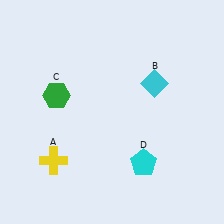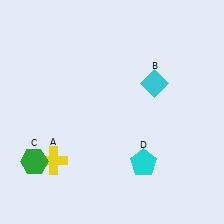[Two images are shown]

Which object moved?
The green hexagon (C) moved down.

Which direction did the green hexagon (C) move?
The green hexagon (C) moved down.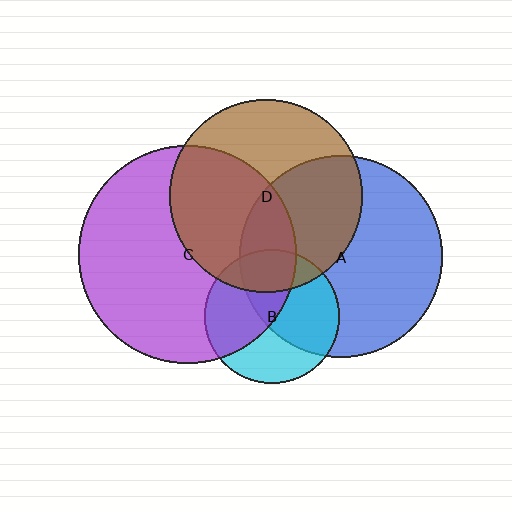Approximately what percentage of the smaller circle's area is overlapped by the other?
Approximately 45%.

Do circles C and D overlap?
Yes.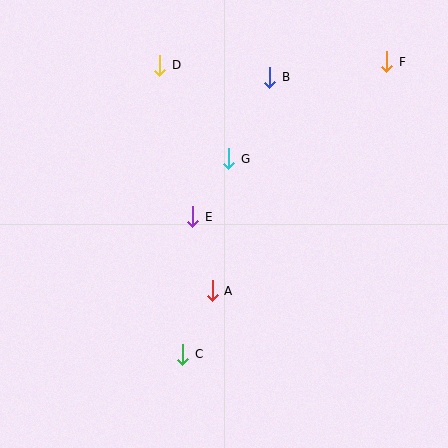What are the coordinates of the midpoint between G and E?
The midpoint between G and E is at (211, 188).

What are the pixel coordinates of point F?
Point F is at (386, 62).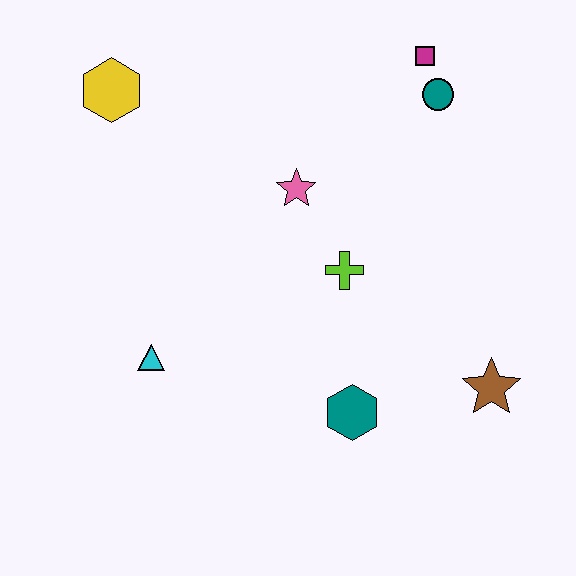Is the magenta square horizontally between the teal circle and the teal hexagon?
Yes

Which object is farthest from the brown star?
The yellow hexagon is farthest from the brown star.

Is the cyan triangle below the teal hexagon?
No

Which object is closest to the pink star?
The lime cross is closest to the pink star.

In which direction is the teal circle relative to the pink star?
The teal circle is to the right of the pink star.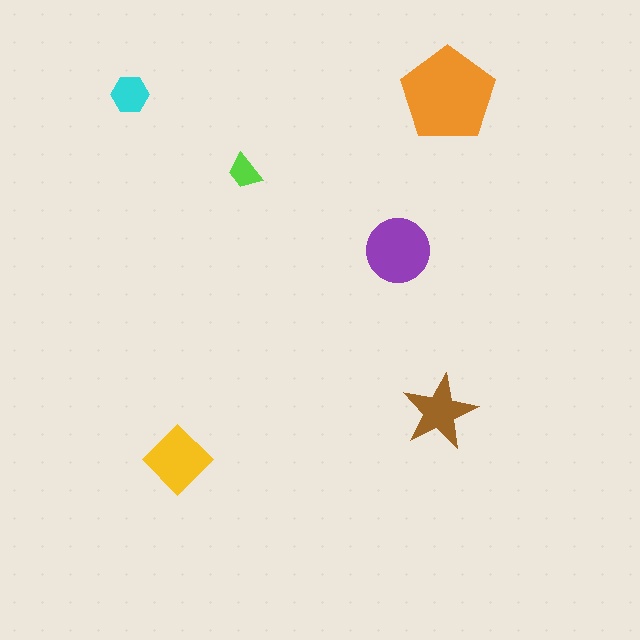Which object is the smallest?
The lime trapezoid.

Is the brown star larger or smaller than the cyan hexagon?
Larger.